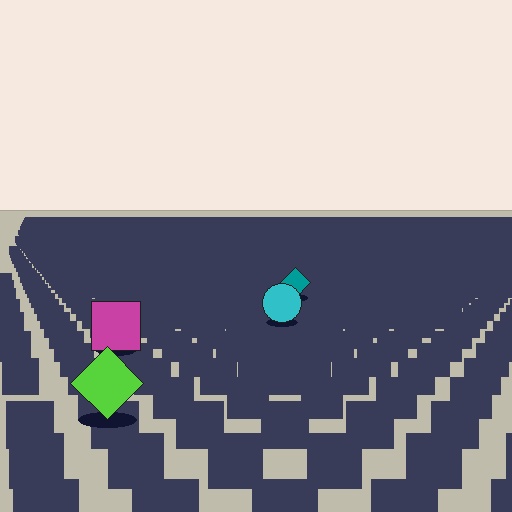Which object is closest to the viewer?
The lime diamond is closest. The texture marks near it are larger and more spread out.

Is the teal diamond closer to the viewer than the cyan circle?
No. The cyan circle is closer — you can tell from the texture gradient: the ground texture is coarser near it.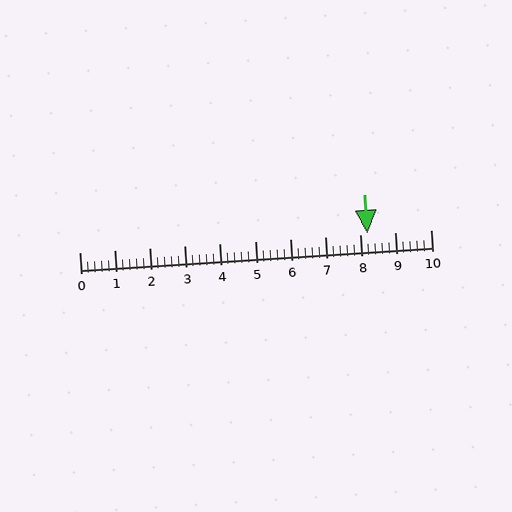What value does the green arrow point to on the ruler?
The green arrow points to approximately 8.2.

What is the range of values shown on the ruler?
The ruler shows values from 0 to 10.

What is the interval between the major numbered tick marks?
The major tick marks are spaced 1 units apart.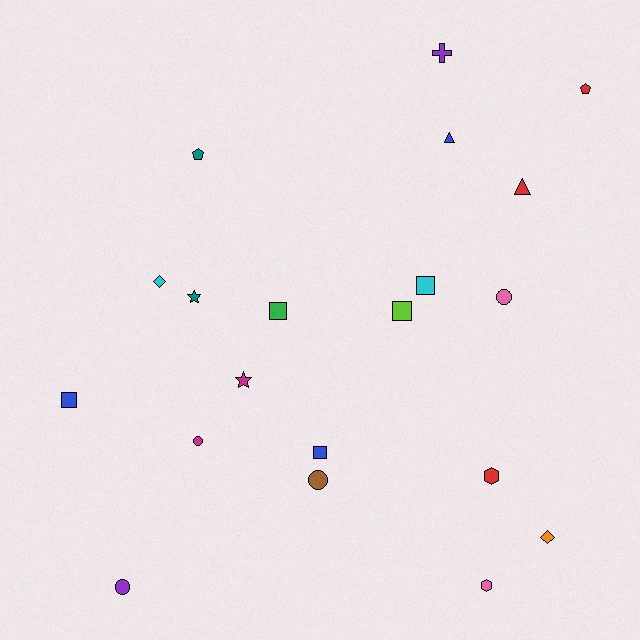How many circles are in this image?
There are 4 circles.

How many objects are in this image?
There are 20 objects.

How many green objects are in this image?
There is 1 green object.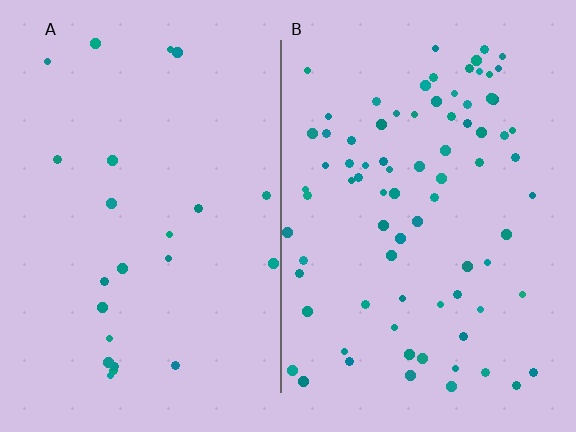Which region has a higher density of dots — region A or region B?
B (the right).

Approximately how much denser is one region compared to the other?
Approximately 3.5× — region B over region A.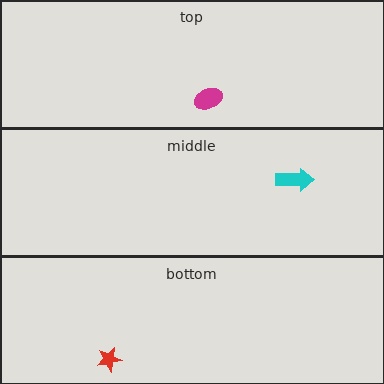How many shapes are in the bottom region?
1.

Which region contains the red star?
The bottom region.